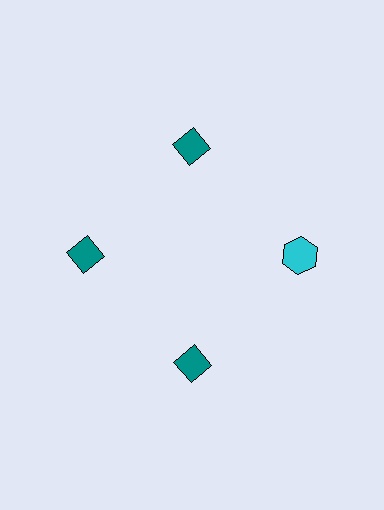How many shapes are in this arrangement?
There are 4 shapes arranged in a ring pattern.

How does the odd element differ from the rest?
It differs in both color (cyan instead of teal) and shape (hexagon instead of diamond).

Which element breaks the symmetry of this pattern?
The cyan hexagon at roughly the 3 o'clock position breaks the symmetry. All other shapes are teal diamonds.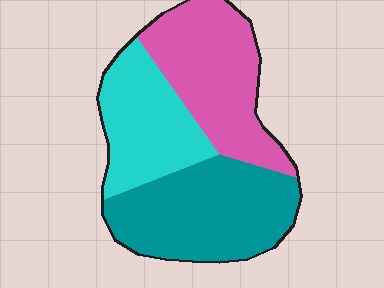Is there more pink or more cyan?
Pink.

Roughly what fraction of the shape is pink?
Pink covers 34% of the shape.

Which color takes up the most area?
Teal, at roughly 40%.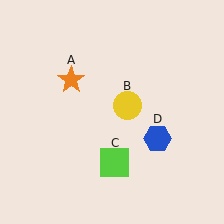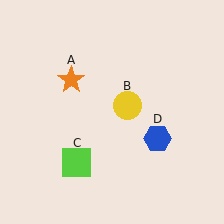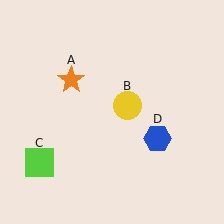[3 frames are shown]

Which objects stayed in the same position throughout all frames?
Orange star (object A) and yellow circle (object B) and blue hexagon (object D) remained stationary.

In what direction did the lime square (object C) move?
The lime square (object C) moved left.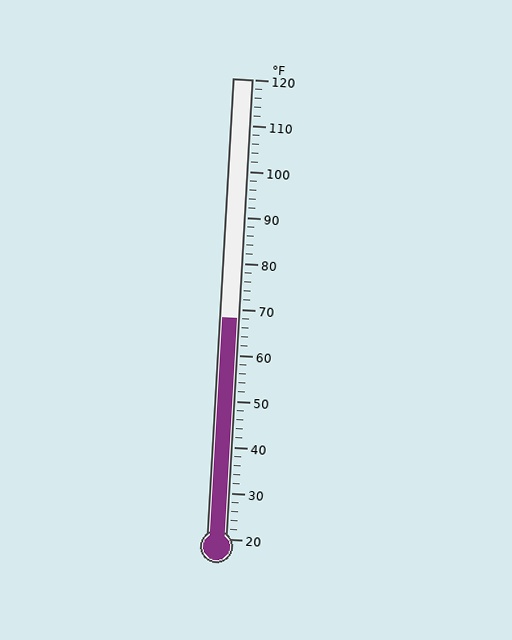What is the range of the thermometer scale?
The thermometer scale ranges from 20°F to 120°F.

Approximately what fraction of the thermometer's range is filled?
The thermometer is filled to approximately 50% of its range.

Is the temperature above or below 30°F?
The temperature is above 30°F.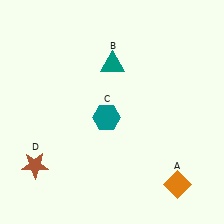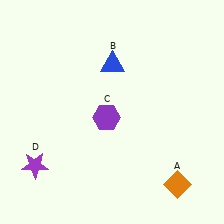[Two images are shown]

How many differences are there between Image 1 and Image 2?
There are 3 differences between the two images.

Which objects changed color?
B changed from teal to blue. C changed from teal to purple. D changed from brown to purple.